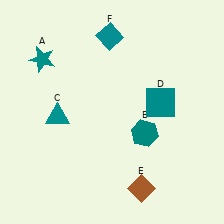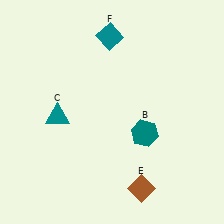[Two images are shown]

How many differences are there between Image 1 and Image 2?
There are 2 differences between the two images.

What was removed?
The teal star (A), the teal square (D) were removed in Image 2.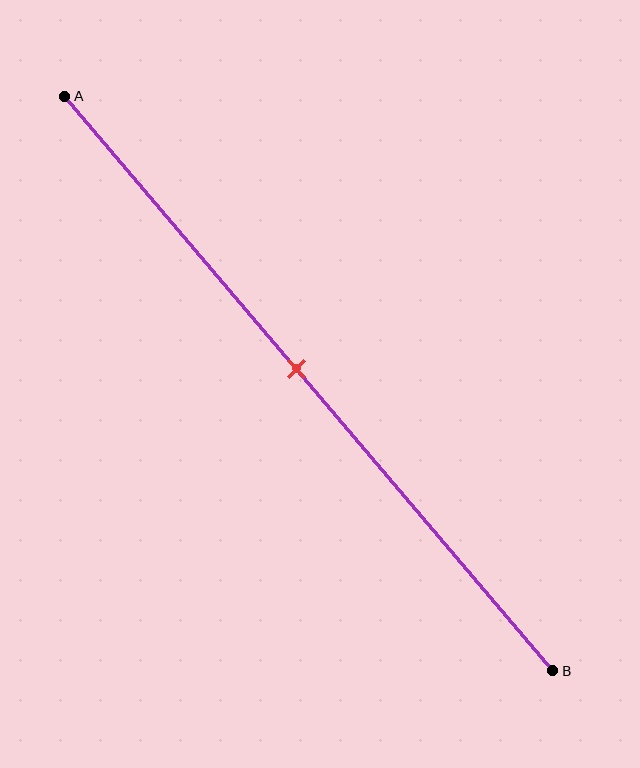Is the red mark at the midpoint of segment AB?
Yes, the mark is approximately at the midpoint.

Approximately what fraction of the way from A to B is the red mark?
The red mark is approximately 45% of the way from A to B.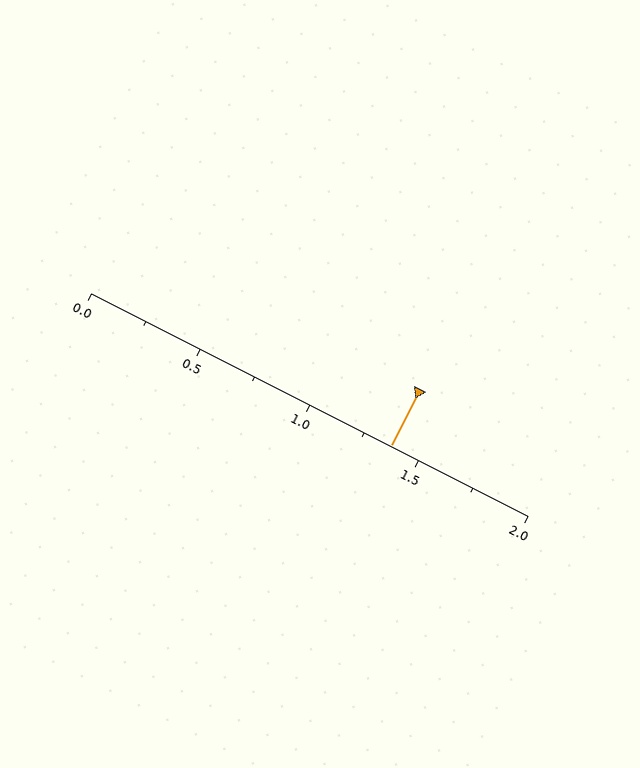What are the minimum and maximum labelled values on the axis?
The axis runs from 0.0 to 2.0.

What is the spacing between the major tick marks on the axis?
The major ticks are spaced 0.5 apart.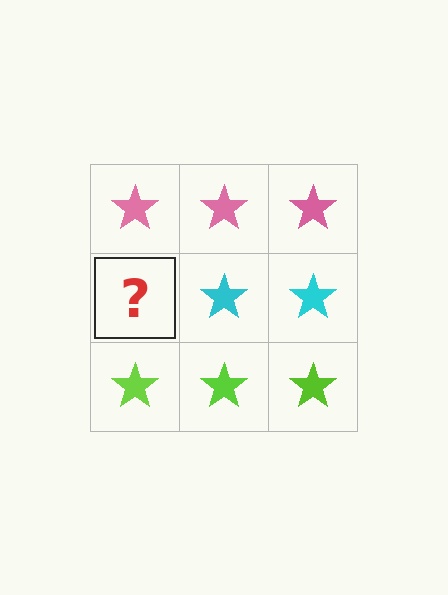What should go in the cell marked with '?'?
The missing cell should contain a cyan star.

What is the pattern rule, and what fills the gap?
The rule is that each row has a consistent color. The gap should be filled with a cyan star.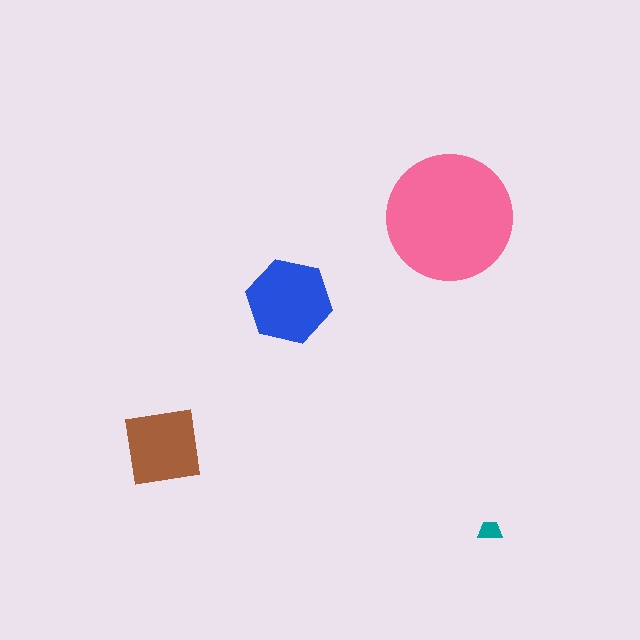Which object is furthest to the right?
The teal trapezoid is rightmost.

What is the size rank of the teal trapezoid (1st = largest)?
4th.